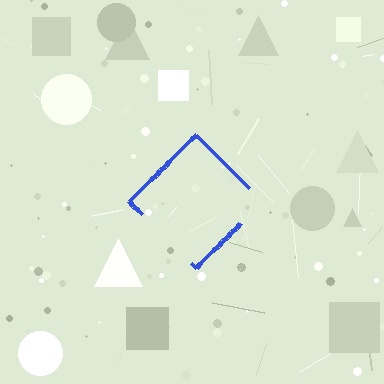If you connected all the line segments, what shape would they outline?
They would outline a diamond.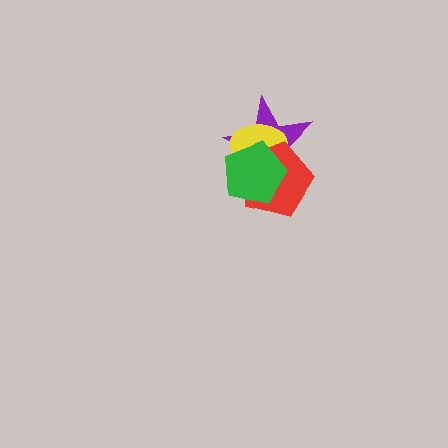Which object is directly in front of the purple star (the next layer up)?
The yellow ellipse is directly in front of the purple star.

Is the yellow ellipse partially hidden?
Yes, it is partially covered by another shape.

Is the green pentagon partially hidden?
No, no other shape covers it.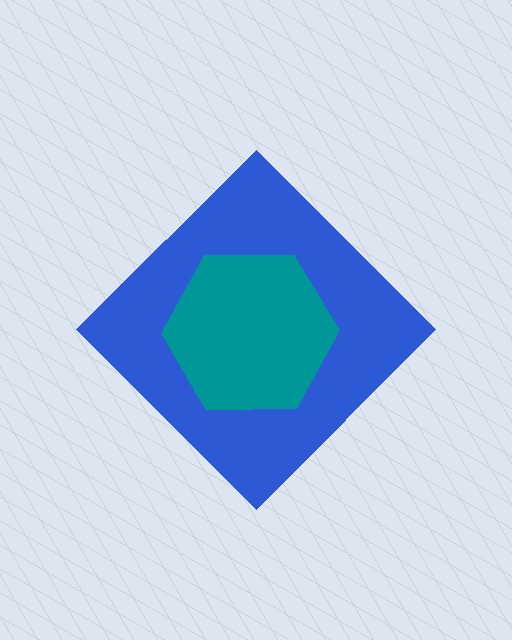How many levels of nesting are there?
2.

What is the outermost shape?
The blue diamond.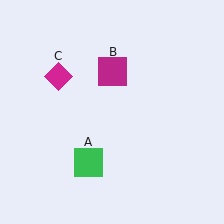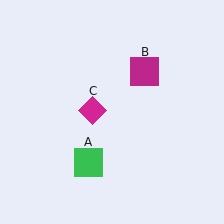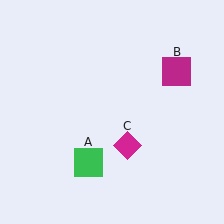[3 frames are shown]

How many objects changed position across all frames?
2 objects changed position: magenta square (object B), magenta diamond (object C).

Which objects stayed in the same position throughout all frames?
Green square (object A) remained stationary.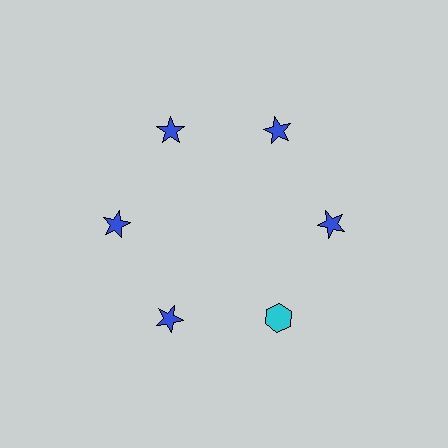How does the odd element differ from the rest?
It differs in both color (cyan instead of blue) and shape (hexagon instead of star).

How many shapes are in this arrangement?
There are 6 shapes arranged in a ring pattern.